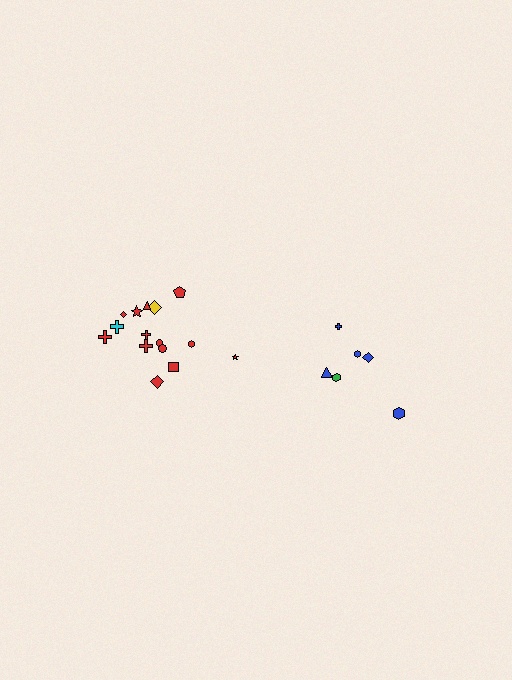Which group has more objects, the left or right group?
The left group.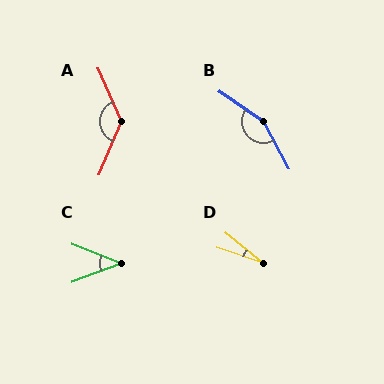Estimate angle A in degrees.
Approximately 134 degrees.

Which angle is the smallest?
D, at approximately 21 degrees.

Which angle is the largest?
B, at approximately 153 degrees.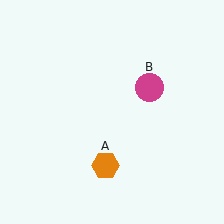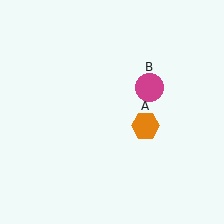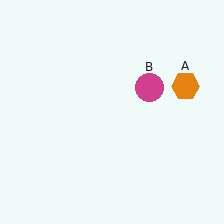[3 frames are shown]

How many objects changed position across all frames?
1 object changed position: orange hexagon (object A).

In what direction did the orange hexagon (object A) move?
The orange hexagon (object A) moved up and to the right.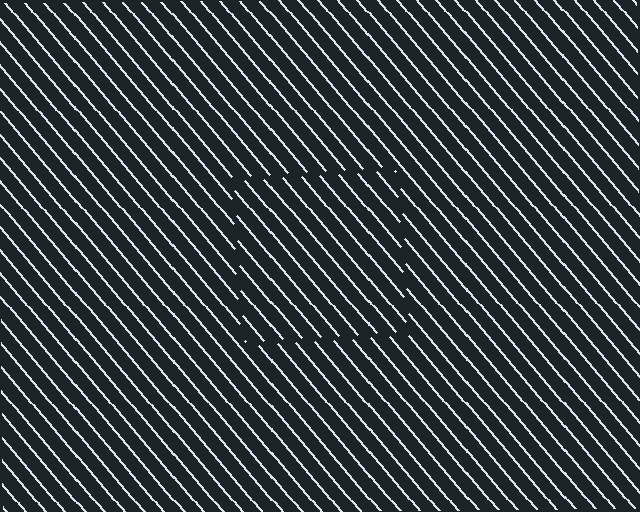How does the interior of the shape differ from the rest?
The interior of the shape contains the same grating, shifted by half a period — the contour is defined by the phase discontinuity where line-ends from the inner and outer gratings abut.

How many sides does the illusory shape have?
4 sides — the line-ends trace a square.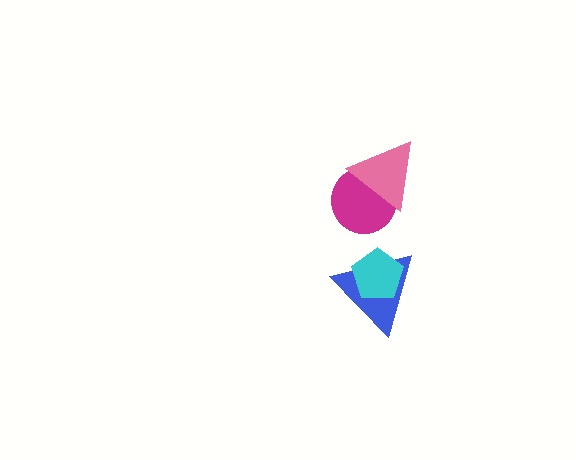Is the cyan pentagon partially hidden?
No, no other shape covers it.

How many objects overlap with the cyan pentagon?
1 object overlaps with the cyan pentagon.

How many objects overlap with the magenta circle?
1 object overlaps with the magenta circle.